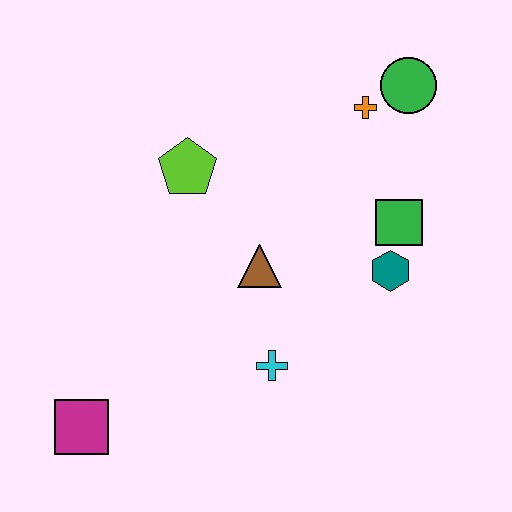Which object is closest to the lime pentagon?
The brown triangle is closest to the lime pentagon.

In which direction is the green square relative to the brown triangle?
The green square is to the right of the brown triangle.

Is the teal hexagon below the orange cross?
Yes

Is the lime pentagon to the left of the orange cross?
Yes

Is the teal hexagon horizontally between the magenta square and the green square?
Yes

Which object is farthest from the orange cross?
The magenta square is farthest from the orange cross.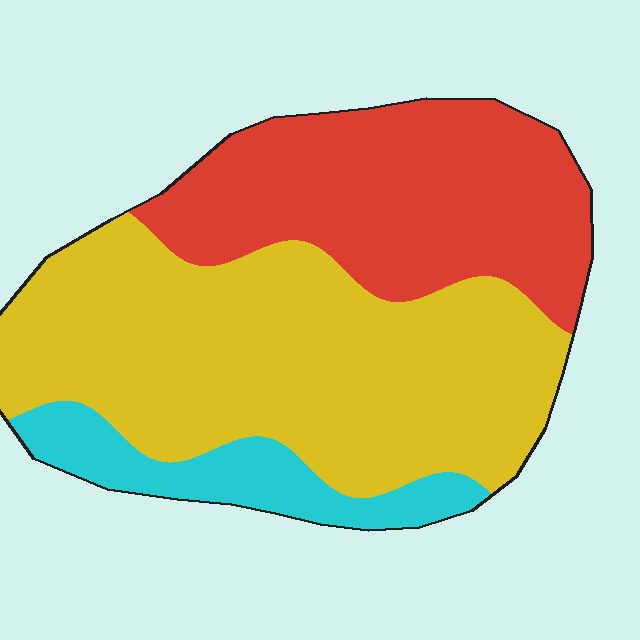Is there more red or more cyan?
Red.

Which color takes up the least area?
Cyan, at roughly 10%.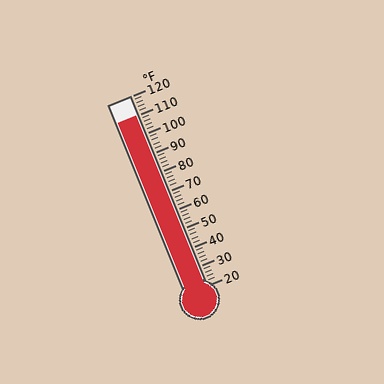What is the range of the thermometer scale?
The thermometer scale ranges from 20°F to 120°F.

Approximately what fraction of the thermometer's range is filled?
The thermometer is filled to approximately 90% of its range.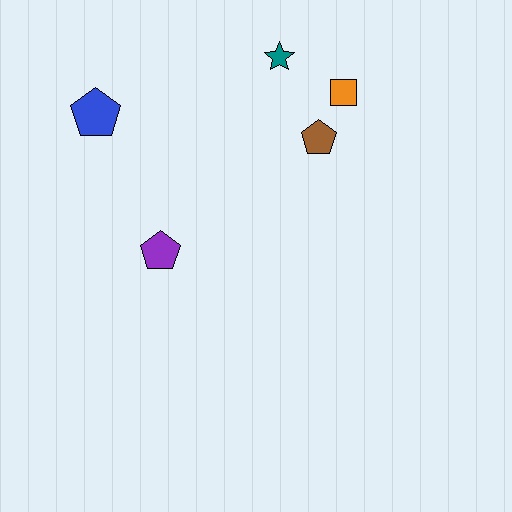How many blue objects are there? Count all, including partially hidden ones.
There is 1 blue object.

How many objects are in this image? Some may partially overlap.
There are 5 objects.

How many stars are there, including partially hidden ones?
There is 1 star.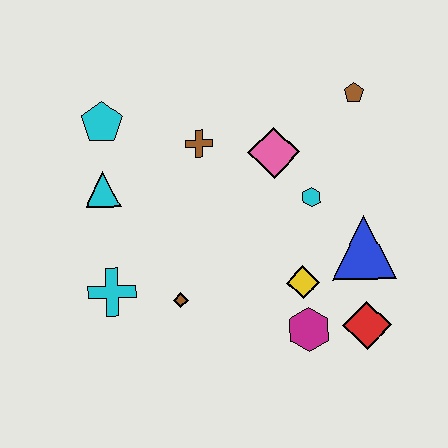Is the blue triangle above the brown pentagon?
No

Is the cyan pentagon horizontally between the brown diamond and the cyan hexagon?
No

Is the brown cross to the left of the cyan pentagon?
No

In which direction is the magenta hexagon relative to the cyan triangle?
The magenta hexagon is to the right of the cyan triangle.